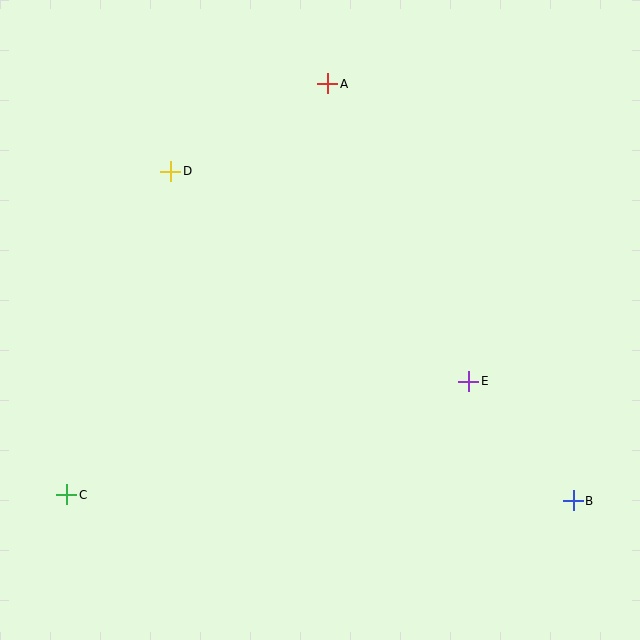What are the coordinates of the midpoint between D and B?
The midpoint between D and B is at (372, 336).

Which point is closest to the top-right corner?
Point A is closest to the top-right corner.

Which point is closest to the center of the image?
Point E at (469, 381) is closest to the center.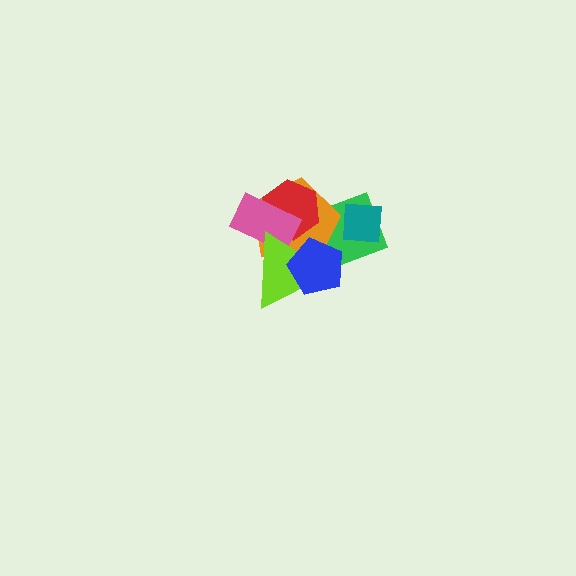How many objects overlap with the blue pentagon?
3 objects overlap with the blue pentagon.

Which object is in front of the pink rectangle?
The lime triangle is in front of the pink rectangle.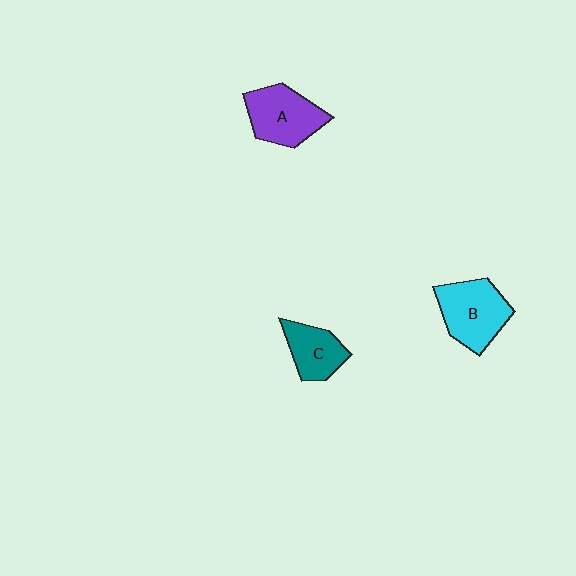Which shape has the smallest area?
Shape C (teal).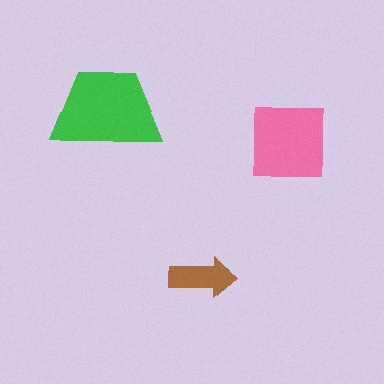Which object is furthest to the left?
The green trapezoid is leftmost.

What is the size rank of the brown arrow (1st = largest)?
3rd.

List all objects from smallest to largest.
The brown arrow, the pink square, the green trapezoid.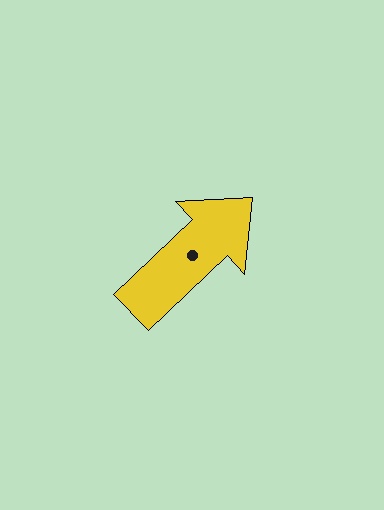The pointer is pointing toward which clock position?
Roughly 2 o'clock.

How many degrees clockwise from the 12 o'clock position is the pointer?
Approximately 47 degrees.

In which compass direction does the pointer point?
Northeast.